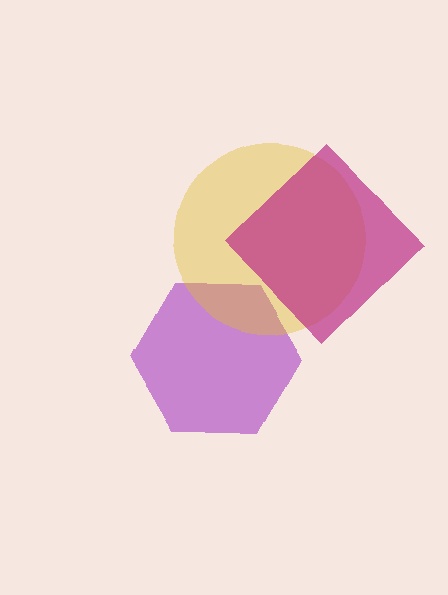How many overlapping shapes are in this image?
There are 3 overlapping shapes in the image.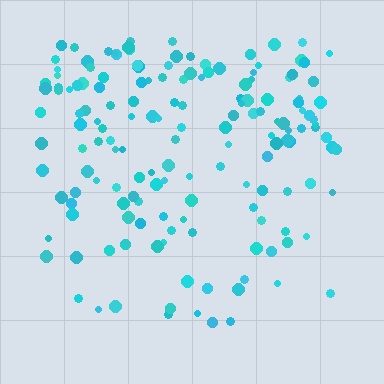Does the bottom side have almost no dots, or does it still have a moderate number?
Still a moderate number, just noticeably fewer than the top.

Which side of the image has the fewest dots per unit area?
The bottom.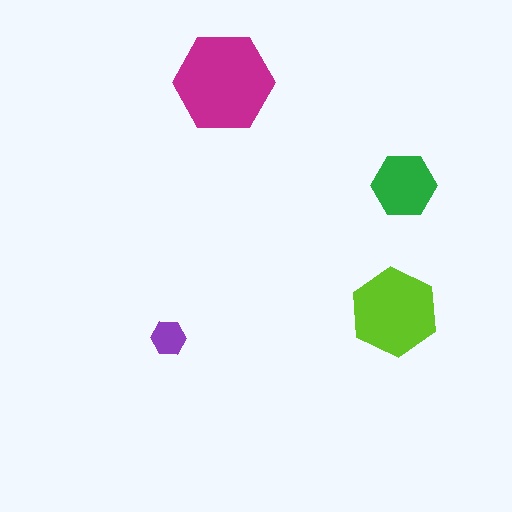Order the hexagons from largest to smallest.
the magenta one, the lime one, the green one, the purple one.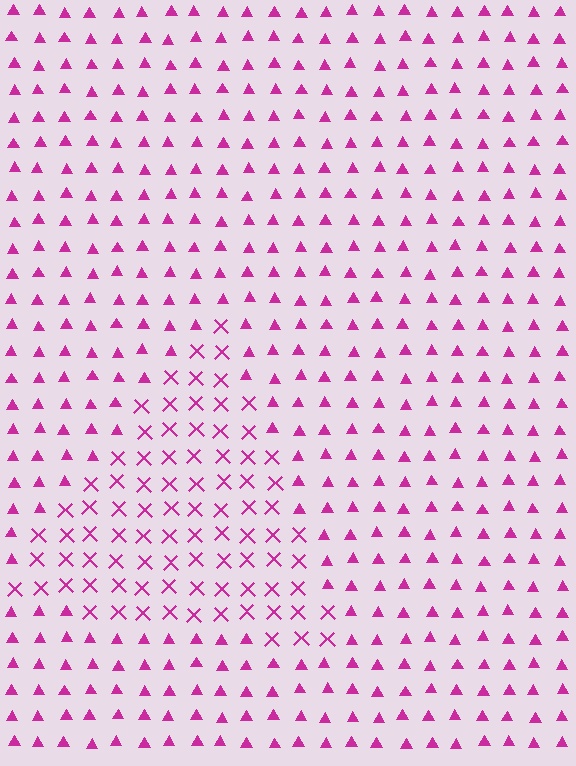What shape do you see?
I see a triangle.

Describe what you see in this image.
The image is filled with small magenta elements arranged in a uniform grid. A triangle-shaped region contains X marks, while the surrounding area contains triangles. The boundary is defined purely by the change in element shape.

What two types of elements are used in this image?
The image uses X marks inside the triangle region and triangles outside it.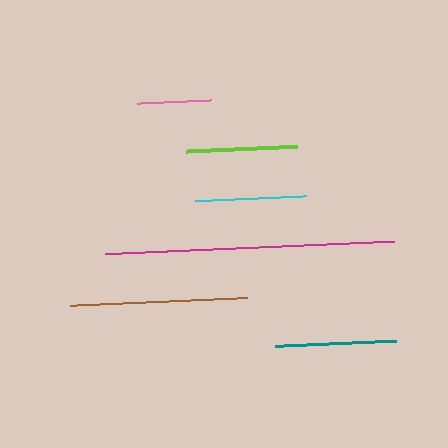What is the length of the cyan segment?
The cyan segment is approximately 111 pixels long.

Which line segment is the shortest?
The pink line is the shortest at approximately 74 pixels.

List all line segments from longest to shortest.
From longest to shortest: magenta, brown, teal, lime, cyan, pink.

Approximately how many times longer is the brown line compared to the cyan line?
The brown line is approximately 1.6 times the length of the cyan line.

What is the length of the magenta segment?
The magenta segment is approximately 289 pixels long.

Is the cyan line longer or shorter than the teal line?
The teal line is longer than the cyan line.